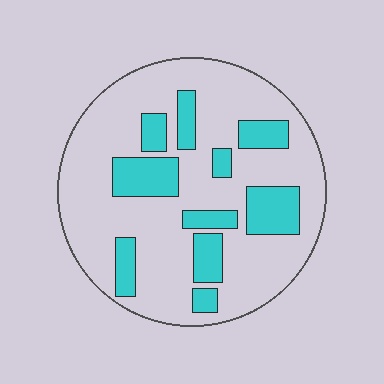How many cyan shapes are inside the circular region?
10.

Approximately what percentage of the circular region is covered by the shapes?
Approximately 25%.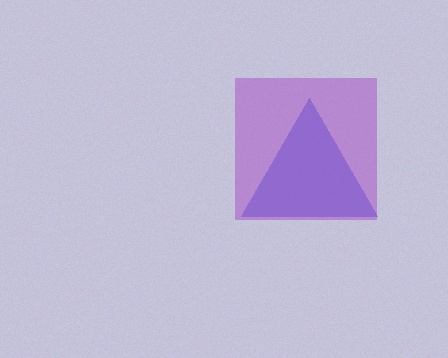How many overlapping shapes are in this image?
There are 2 overlapping shapes in the image.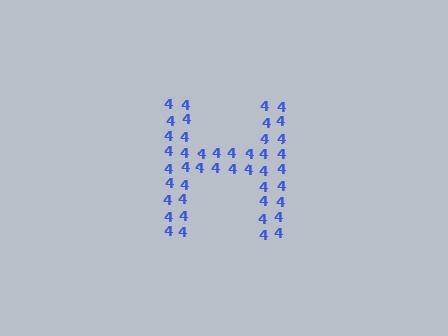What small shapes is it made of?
It is made of small digit 4's.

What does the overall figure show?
The overall figure shows the letter H.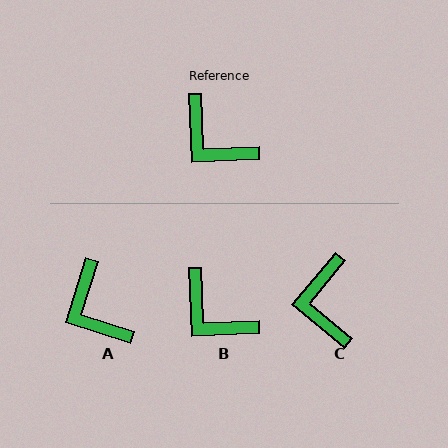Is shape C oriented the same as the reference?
No, it is off by about 43 degrees.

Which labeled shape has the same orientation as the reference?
B.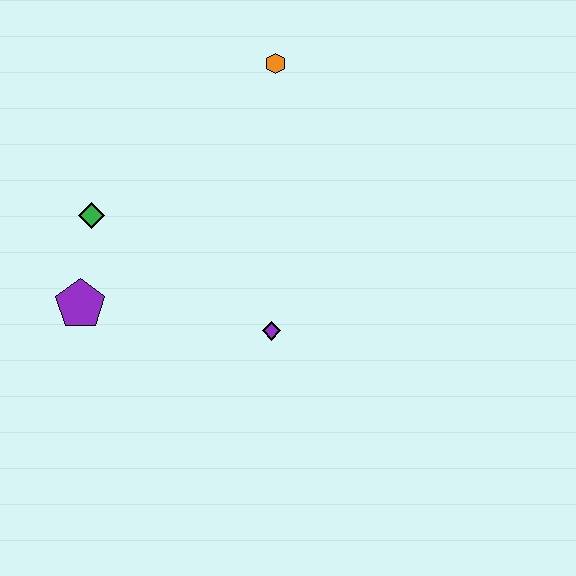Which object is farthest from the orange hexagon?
The purple pentagon is farthest from the orange hexagon.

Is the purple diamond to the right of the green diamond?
Yes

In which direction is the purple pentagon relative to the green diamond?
The purple pentagon is below the green diamond.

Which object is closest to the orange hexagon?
The green diamond is closest to the orange hexagon.